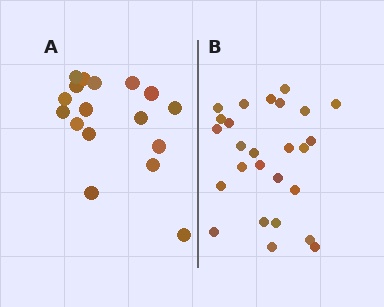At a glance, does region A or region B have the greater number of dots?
Region B (the right region) has more dots.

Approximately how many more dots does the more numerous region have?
Region B has roughly 8 or so more dots than region A.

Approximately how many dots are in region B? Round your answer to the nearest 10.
About 30 dots. (The exact count is 26, which rounds to 30.)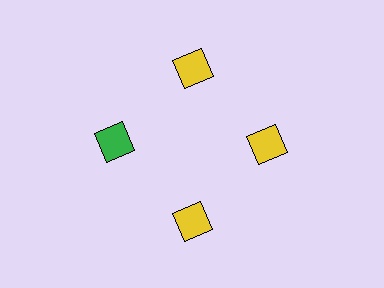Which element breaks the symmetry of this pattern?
The green diamond at roughly the 9 o'clock position breaks the symmetry. All other shapes are yellow diamonds.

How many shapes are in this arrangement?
There are 4 shapes arranged in a ring pattern.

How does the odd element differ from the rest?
It has a different color: green instead of yellow.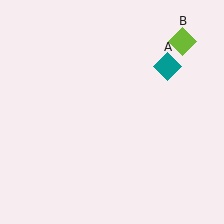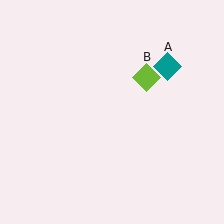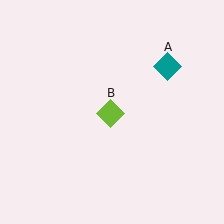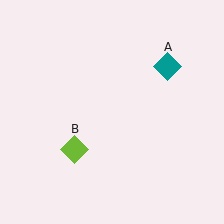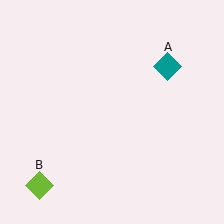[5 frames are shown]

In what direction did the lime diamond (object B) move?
The lime diamond (object B) moved down and to the left.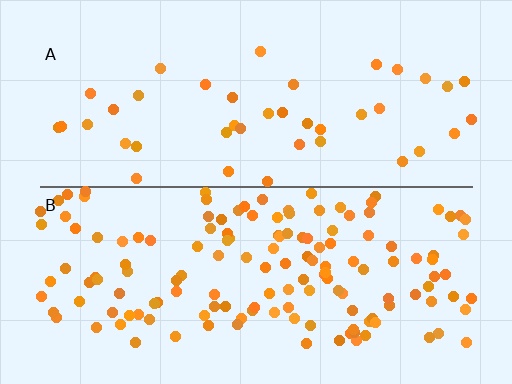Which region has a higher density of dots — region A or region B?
B (the bottom).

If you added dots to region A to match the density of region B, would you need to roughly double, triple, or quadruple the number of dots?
Approximately triple.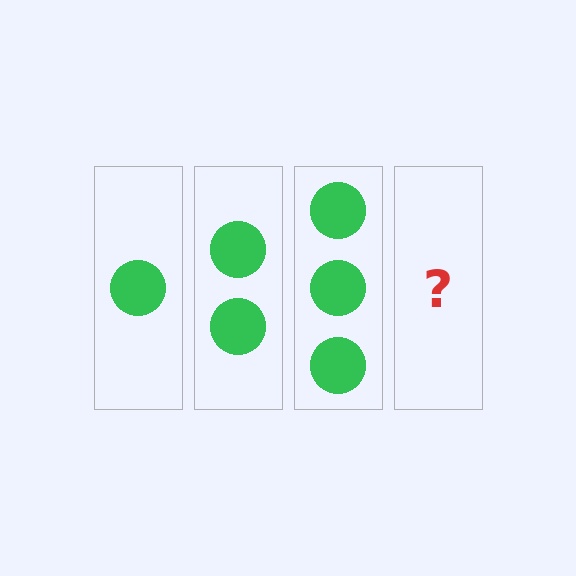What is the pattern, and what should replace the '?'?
The pattern is that each step adds one more circle. The '?' should be 4 circles.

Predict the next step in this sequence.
The next step is 4 circles.